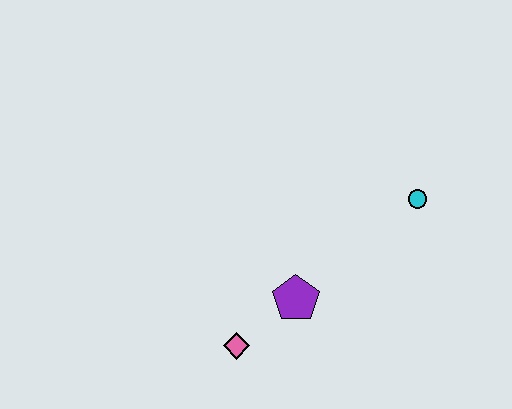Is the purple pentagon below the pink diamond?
No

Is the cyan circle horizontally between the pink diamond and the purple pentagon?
No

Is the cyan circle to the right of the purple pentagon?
Yes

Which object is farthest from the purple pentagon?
The cyan circle is farthest from the purple pentagon.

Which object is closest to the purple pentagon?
The pink diamond is closest to the purple pentagon.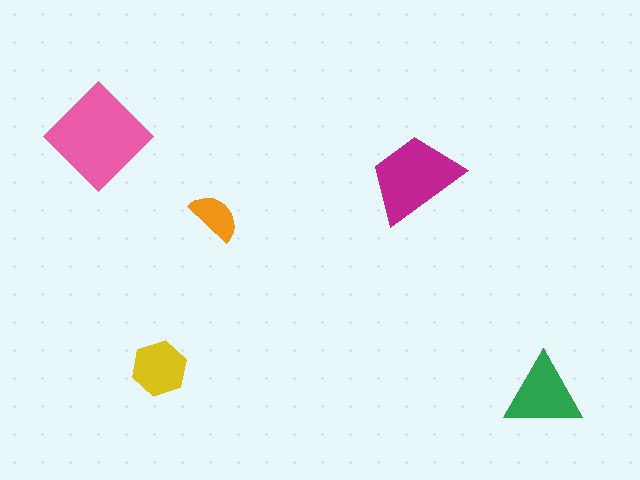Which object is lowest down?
The green triangle is bottommost.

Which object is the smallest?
The orange semicircle.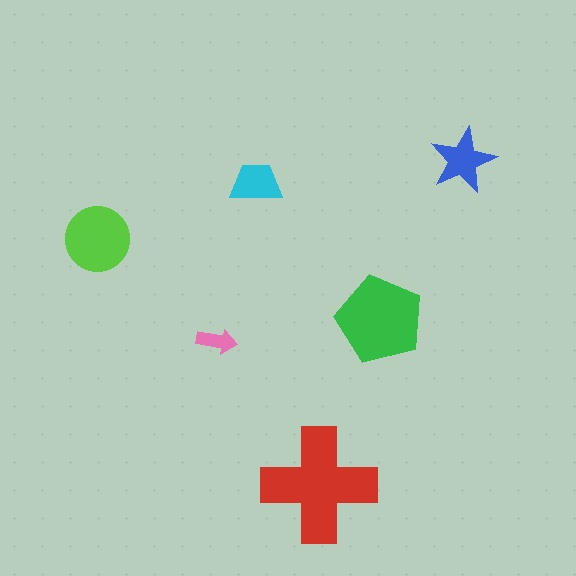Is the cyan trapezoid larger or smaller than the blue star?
Smaller.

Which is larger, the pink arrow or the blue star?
The blue star.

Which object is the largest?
The red cross.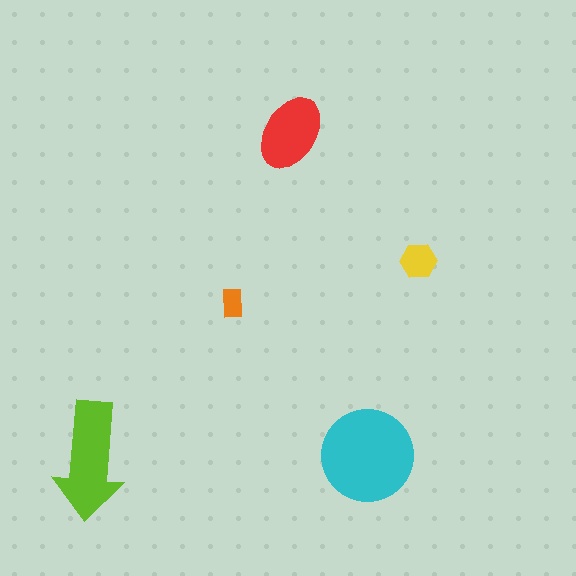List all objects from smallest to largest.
The orange rectangle, the yellow hexagon, the red ellipse, the lime arrow, the cyan circle.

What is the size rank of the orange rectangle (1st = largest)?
5th.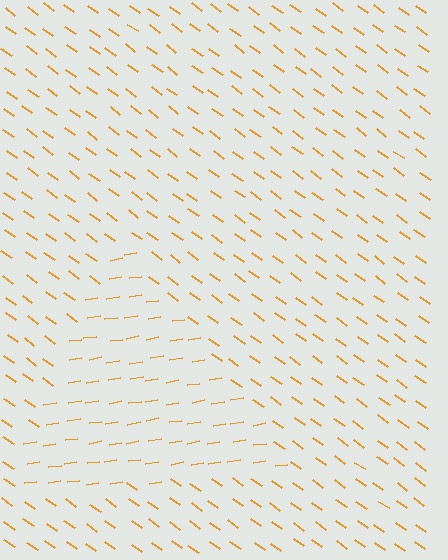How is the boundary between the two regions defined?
The boundary is defined purely by a change in line orientation (approximately 45 degrees difference). All lines are the same color and thickness.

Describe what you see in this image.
The image is filled with small orange line segments. A triangle region in the image has lines oriented differently from the surrounding lines, creating a visible texture boundary.